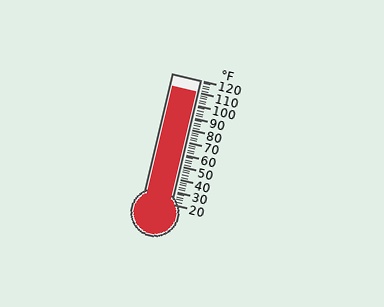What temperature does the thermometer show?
The thermometer shows approximately 110°F.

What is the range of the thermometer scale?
The thermometer scale ranges from 20°F to 120°F.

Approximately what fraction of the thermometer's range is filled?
The thermometer is filled to approximately 90% of its range.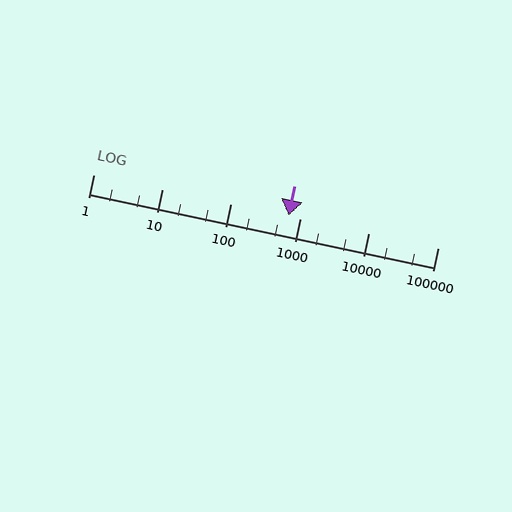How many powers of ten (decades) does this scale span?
The scale spans 5 decades, from 1 to 100000.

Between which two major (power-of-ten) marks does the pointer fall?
The pointer is between 100 and 1000.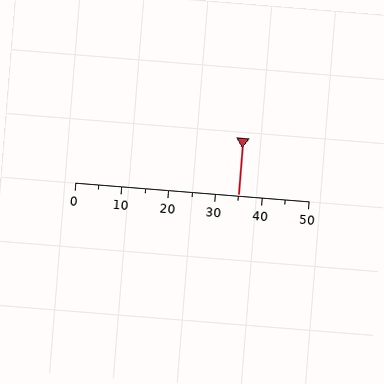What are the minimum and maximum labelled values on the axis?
The axis runs from 0 to 50.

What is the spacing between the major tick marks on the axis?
The major ticks are spaced 10 apart.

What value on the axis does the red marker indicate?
The marker indicates approximately 35.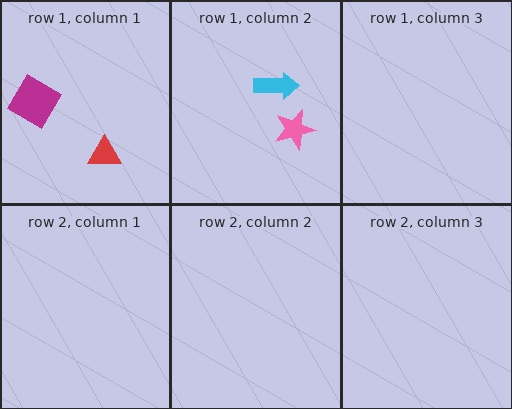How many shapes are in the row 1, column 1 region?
2.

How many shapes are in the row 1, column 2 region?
2.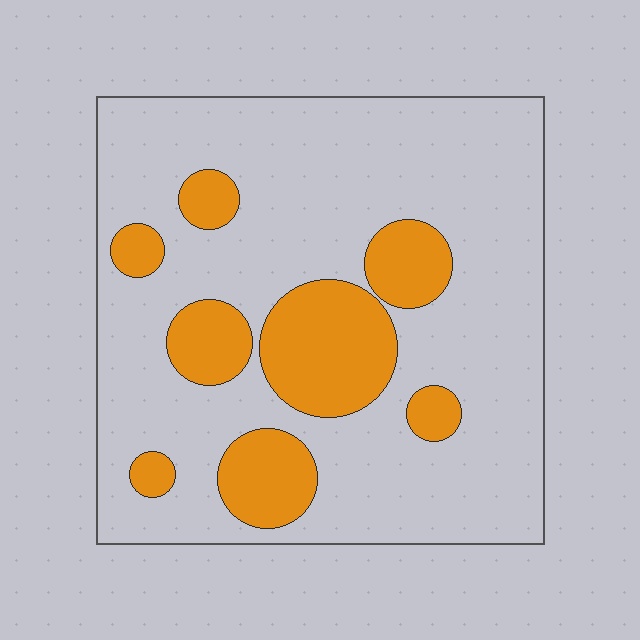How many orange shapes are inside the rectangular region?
8.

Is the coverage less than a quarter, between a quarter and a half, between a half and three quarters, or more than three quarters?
Less than a quarter.